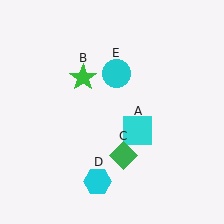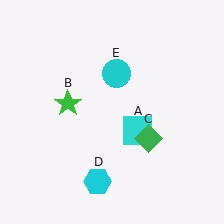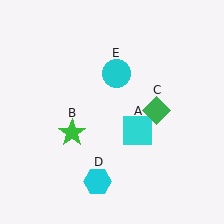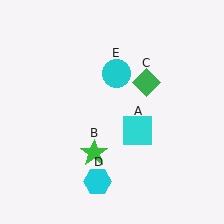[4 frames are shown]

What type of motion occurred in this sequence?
The green star (object B), green diamond (object C) rotated counterclockwise around the center of the scene.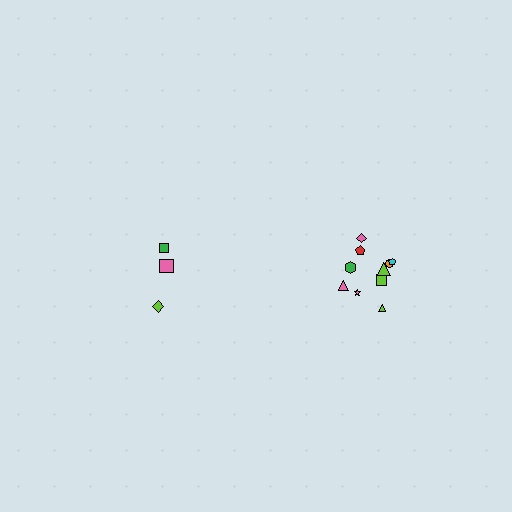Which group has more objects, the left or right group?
The right group.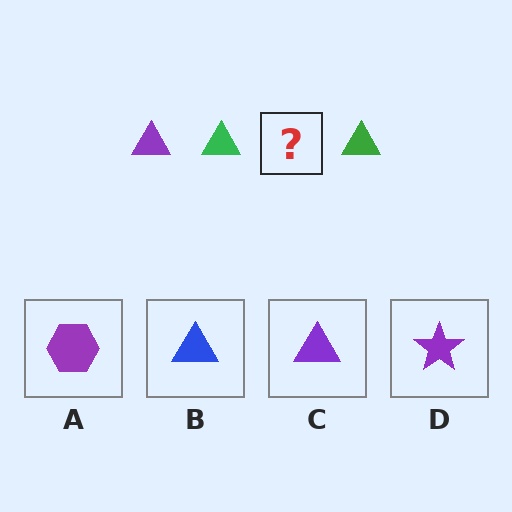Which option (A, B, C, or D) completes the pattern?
C.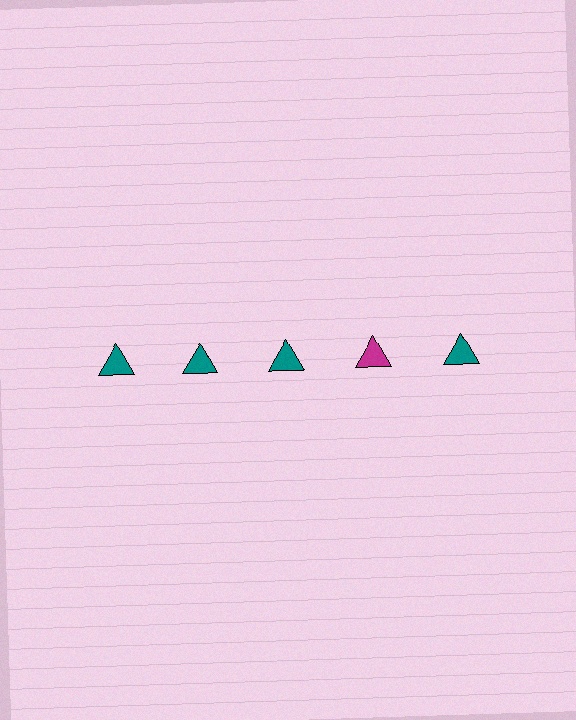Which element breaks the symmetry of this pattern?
The magenta triangle in the top row, second from right column breaks the symmetry. All other shapes are teal triangles.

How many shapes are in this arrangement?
There are 5 shapes arranged in a grid pattern.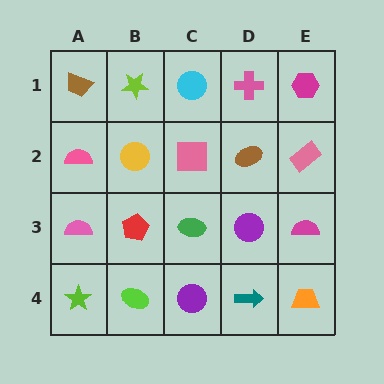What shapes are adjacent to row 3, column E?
A pink rectangle (row 2, column E), an orange trapezoid (row 4, column E), a purple circle (row 3, column D).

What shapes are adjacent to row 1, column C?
A pink square (row 2, column C), a lime star (row 1, column B), a pink cross (row 1, column D).